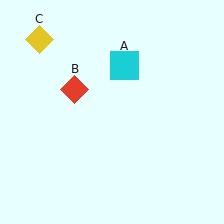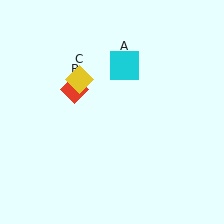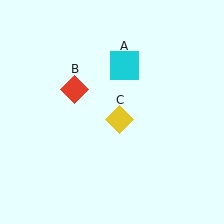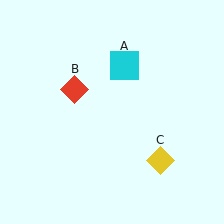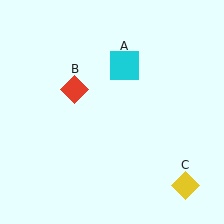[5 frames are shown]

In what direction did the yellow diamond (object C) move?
The yellow diamond (object C) moved down and to the right.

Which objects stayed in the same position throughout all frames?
Cyan square (object A) and red diamond (object B) remained stationary.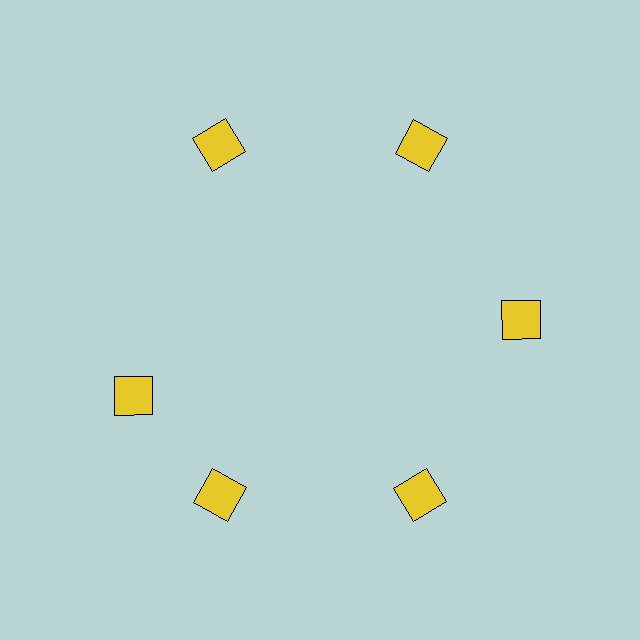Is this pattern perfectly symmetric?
No. The 6 yellow squares are arranged in a ring, but one element near the 9 o'clock position is rotated out of alignment along the ring, breaking the 6-fold rotational symmetry.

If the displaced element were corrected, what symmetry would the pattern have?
It would have 6-fold rotational symmetry — the pattern would map onto itself every 60 degrees.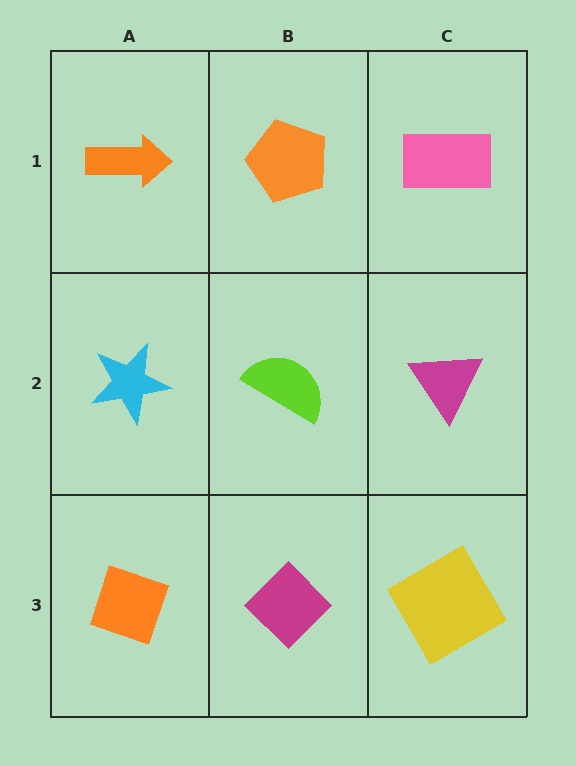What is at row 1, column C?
A pink rectangle.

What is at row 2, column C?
A magenta triangle.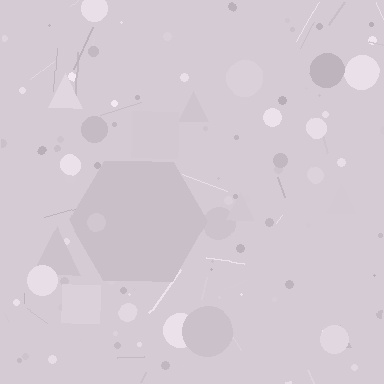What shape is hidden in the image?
A hexagon is hidden in the image.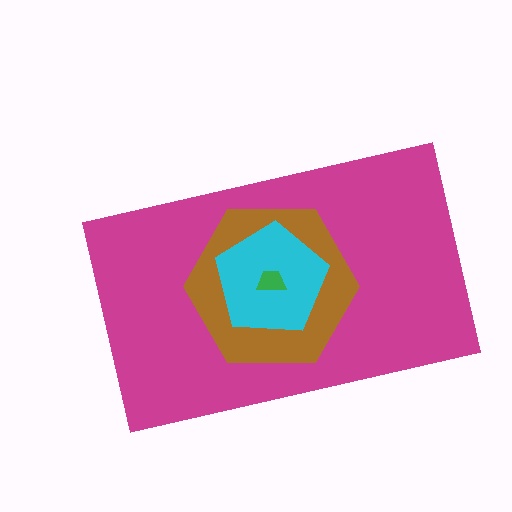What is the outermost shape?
The magenta rectangle.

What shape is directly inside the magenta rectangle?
The brown hexagon.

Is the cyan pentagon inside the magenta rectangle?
Yes.